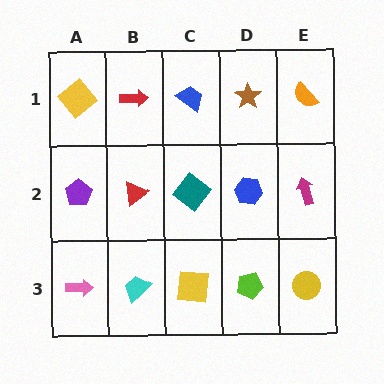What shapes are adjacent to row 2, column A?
A yellow diamond (row 1, column A), a pink arrow (row 3, column A), a red triangle (row 2, column B).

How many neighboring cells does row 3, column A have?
2.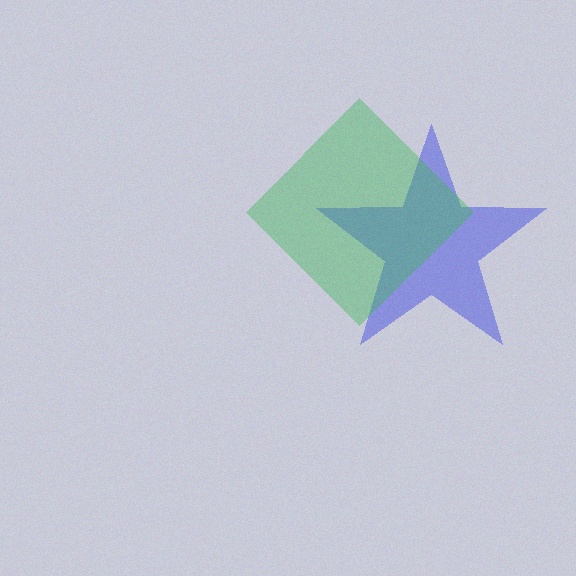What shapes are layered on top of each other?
The layered shapes are: a blue star, a green diamond.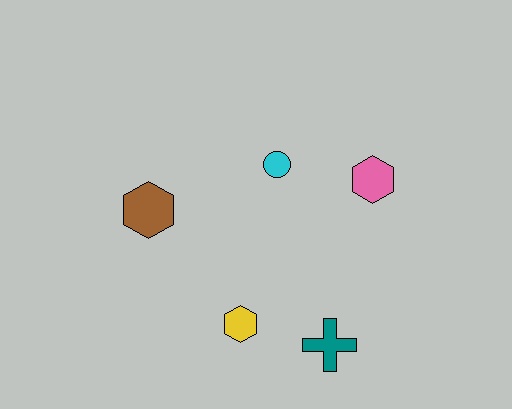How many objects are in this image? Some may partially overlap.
There are 5 objects.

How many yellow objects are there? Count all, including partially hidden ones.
There is 1 yellow object.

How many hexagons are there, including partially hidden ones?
There are 3 hexagons.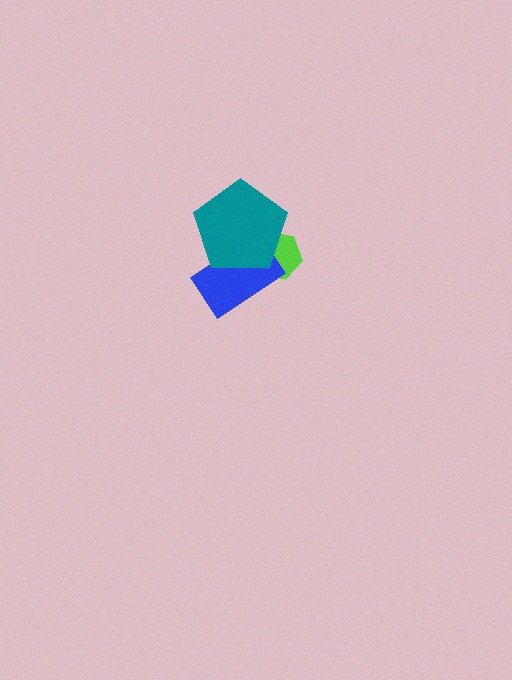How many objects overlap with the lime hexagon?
2 objects overlap with the lime hexagon.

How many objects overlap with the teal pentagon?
2 objects overlap with the teal pentagon.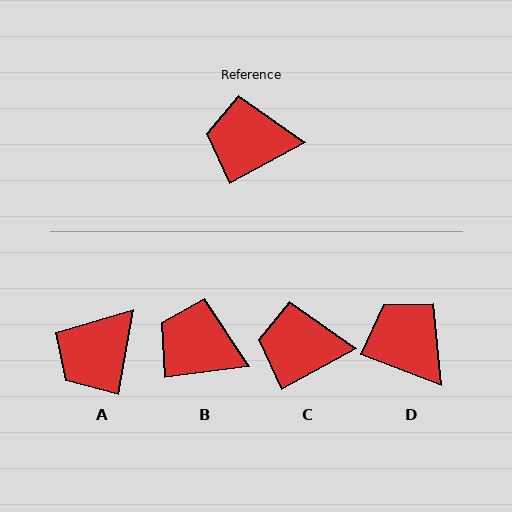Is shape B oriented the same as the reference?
No, it is off by about 22 degrees.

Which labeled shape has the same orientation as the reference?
C.